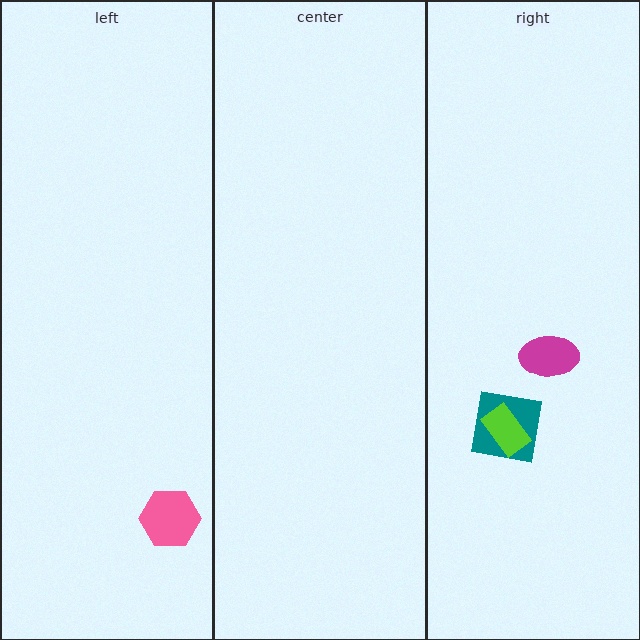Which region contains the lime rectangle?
The right region.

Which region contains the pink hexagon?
The left region.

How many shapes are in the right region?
3.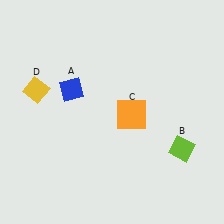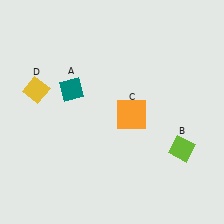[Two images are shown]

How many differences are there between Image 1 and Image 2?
There is 1 difference between the two images.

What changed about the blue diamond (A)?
In Image 1, A is blue. In Image 2, it changed to teal.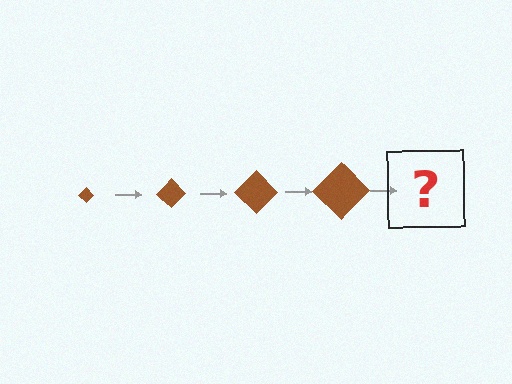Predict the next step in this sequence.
The next step is a brown diamond, larger than the previous one.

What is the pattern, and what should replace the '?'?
The pattern is that the diamond gets progressively larger each step. The '?' should be a brown diamond, larger than the previous one.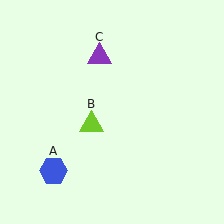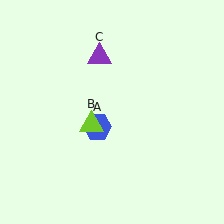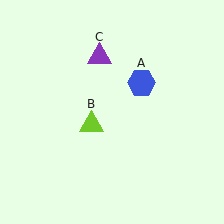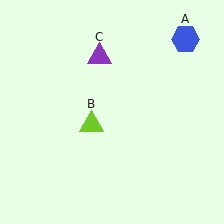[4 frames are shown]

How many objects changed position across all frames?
1 object changed position: blue hexagon (object A).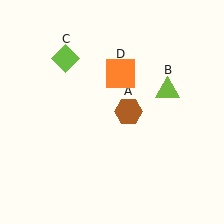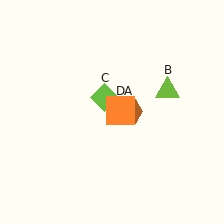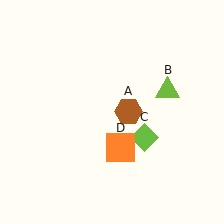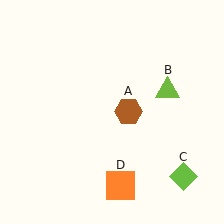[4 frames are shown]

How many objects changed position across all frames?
2 objects changed position: lime diamond (object C), orange square (object D).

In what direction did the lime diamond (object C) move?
The lime diamond (object C) moved down and to the right.